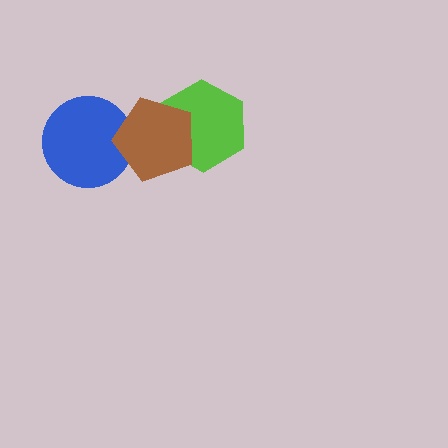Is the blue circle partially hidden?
Yes, it is partially covered by another shape.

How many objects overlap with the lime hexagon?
1 object overlaps with the lime hexagon.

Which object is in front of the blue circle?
The brown pentagon is in front of the blue circle.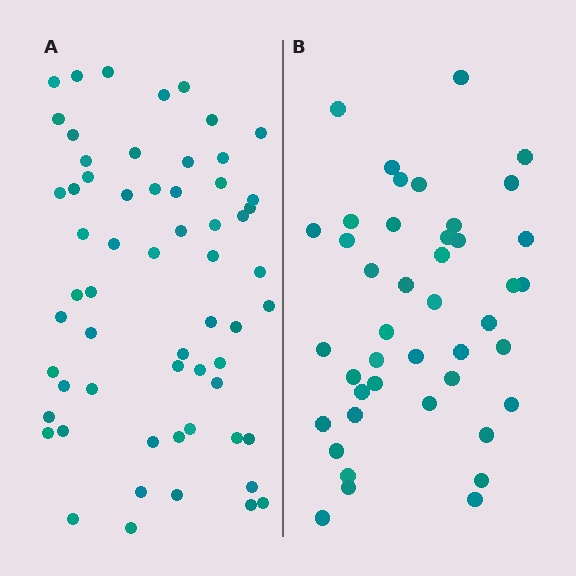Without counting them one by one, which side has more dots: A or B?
Region A (the left region) has more dots.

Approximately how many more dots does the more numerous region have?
Region A has approximately 15 more dots than region B.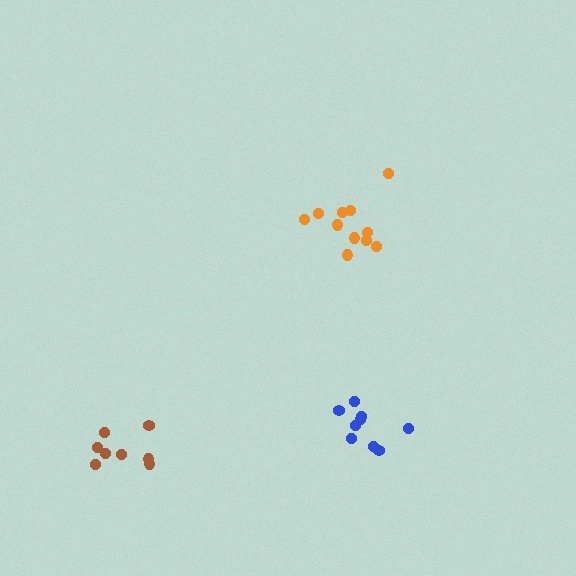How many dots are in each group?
Group 1: 8 dots, Group 2: 11 dots, Group 3: 9 dots (28 total).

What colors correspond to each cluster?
The clusters are colored: brown, orange, blue.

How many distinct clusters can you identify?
There are 3 distinct clusters.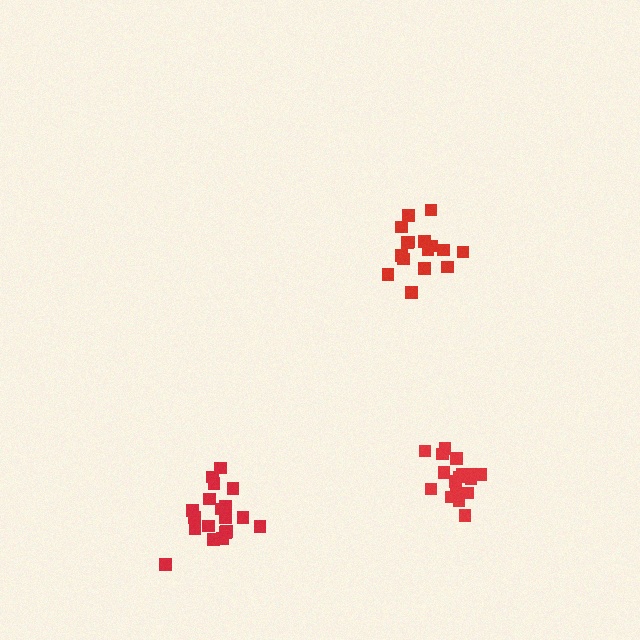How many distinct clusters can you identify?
There are 3 distinct clusters.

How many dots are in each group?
Group 1: 16 dots, Group 2: 19 dots, Group 3: 17 dots (52 total).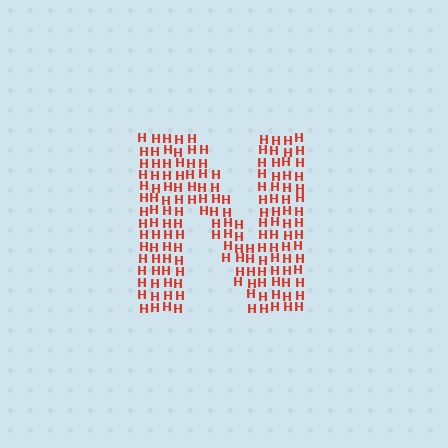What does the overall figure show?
The overall figure shows the letter N.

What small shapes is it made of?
It is made of small letter H's.